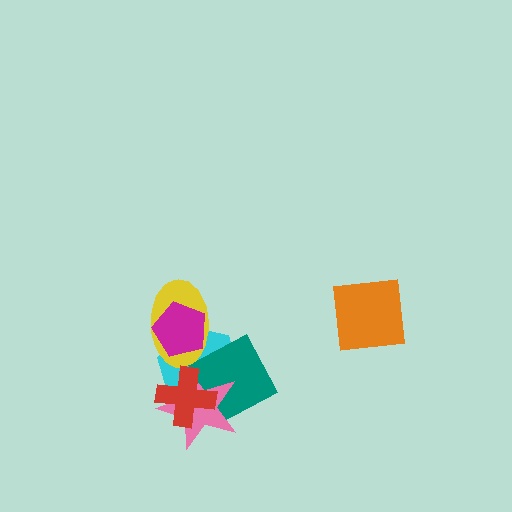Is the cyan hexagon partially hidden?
Yes, it is partially covered by another shape.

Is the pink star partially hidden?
Yes, it is partially covered by another shape.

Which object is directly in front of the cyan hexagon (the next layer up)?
The teal square is directly in front of the cyan hexagon.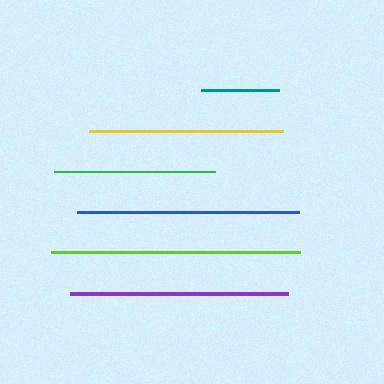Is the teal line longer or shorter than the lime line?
The lime line is longer than the teal line.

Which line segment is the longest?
The lime line is the longest at approximately 249 pixels.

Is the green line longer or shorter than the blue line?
The blue line is longer than the green line.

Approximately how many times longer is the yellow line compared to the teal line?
The yellow line is approximately 2.5 times the length of the teal line.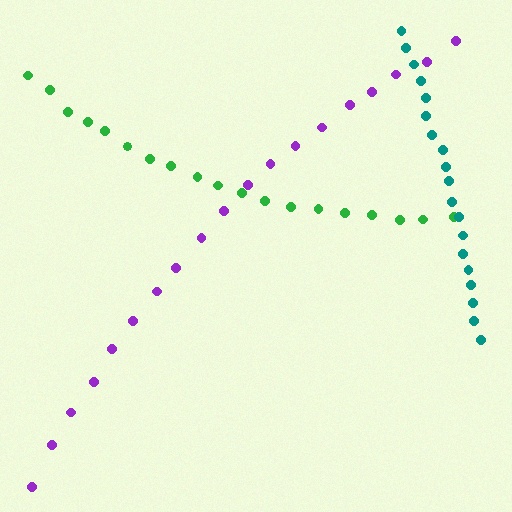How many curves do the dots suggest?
There are 3 distinct paths.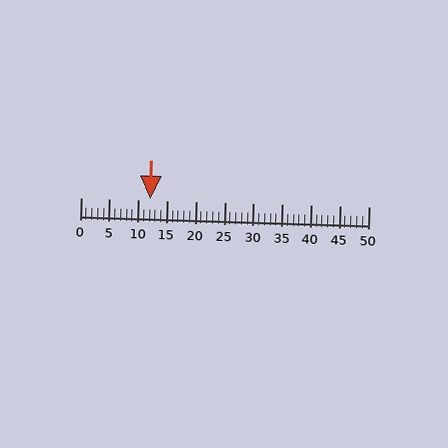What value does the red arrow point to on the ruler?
The red arrow points to approximately 12.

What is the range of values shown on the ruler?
The ruler shows values from 0 to 50.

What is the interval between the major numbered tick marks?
The major tick marks are spaced 5 units apart.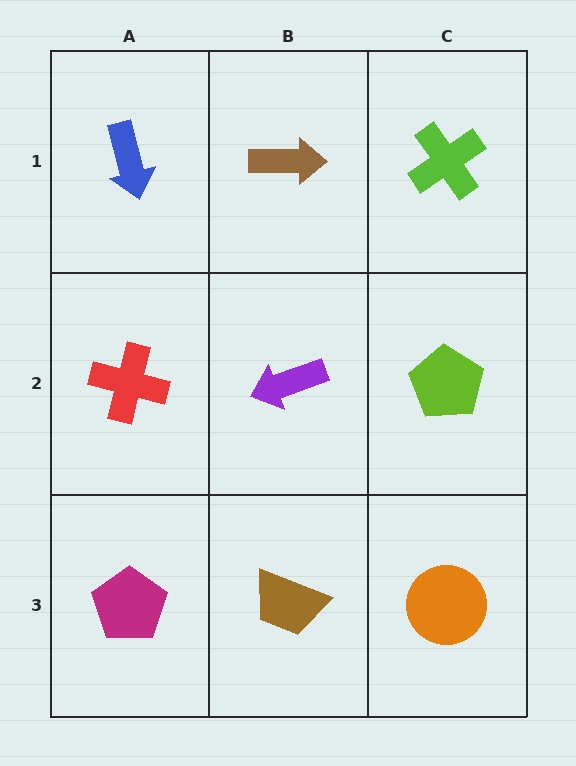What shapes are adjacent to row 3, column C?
A lime pentagon (row 2, column C), a brown trapezoid (row 3, column B).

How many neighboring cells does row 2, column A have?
3.